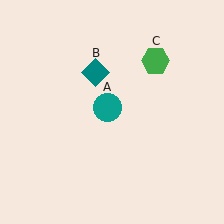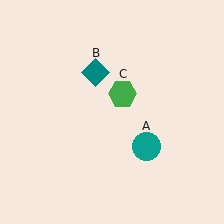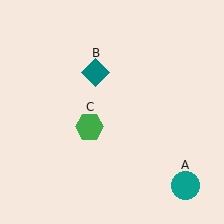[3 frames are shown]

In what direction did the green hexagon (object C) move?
The green hexagon (object C) moved down and to the left.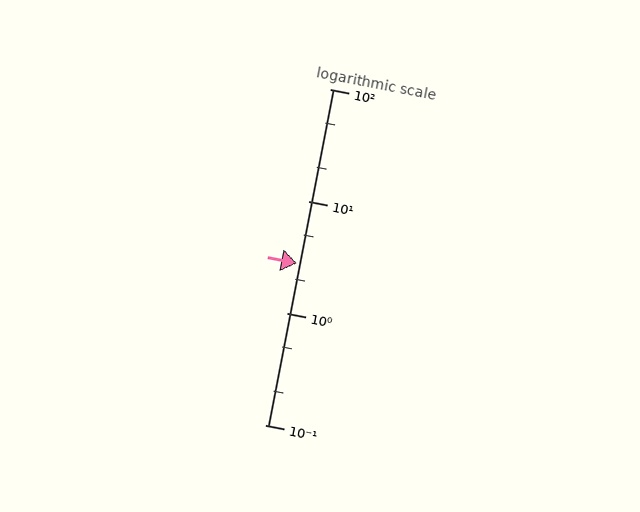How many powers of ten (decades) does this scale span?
The scale spans 3 decades, from 0.1 to 100.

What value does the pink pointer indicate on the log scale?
The pointer indicates approximately 2.8.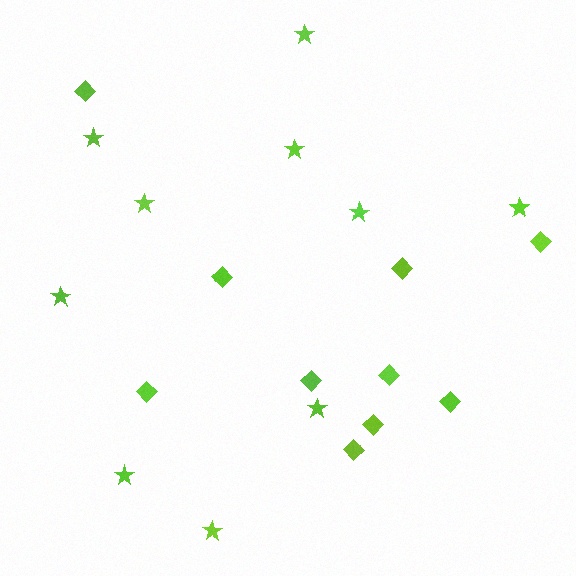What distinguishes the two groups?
There are 2 groups: one group of diamonds (10) and one group of stars (10).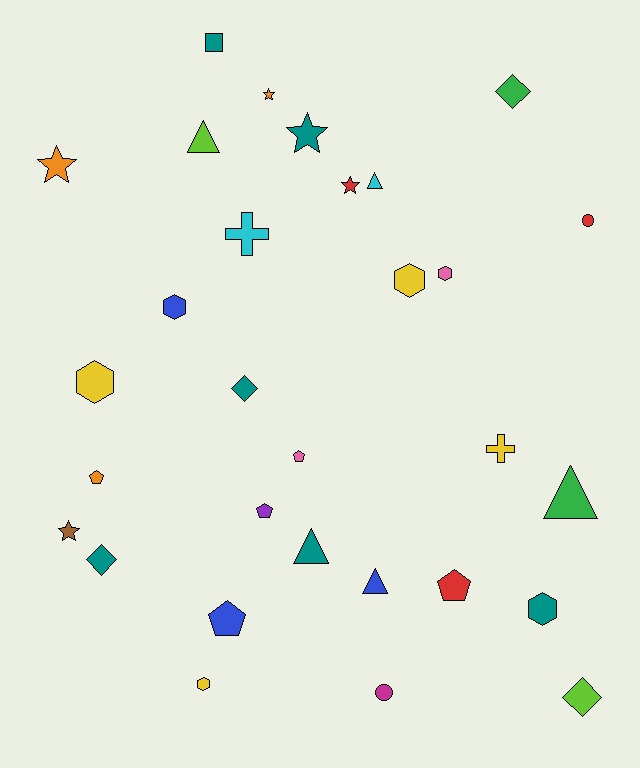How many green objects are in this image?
There are 2 green objects.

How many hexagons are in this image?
There are 6 hexagons.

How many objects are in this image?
There are 30 objects.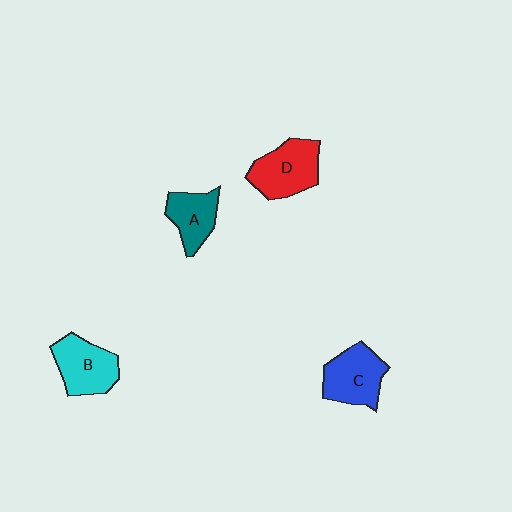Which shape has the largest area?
Shape D (red).